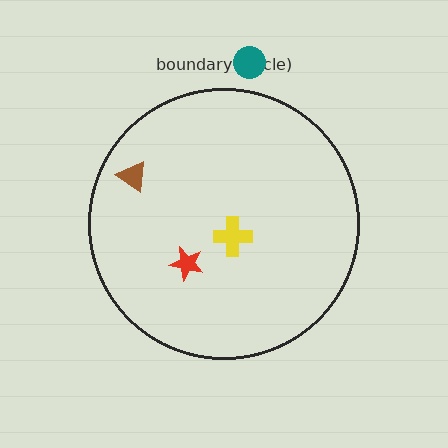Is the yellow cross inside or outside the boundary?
Inside.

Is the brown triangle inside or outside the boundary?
Inside.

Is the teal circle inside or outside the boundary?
Outside.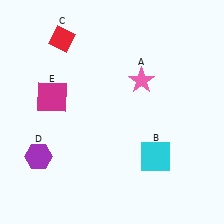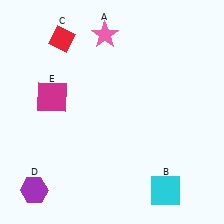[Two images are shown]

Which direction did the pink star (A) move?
The pink star (A) moved up.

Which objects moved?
The objects that moved are: the pink star (A), the cyan square (B), the purple hexagon (D).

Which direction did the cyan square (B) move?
The cyan square (B) moved down.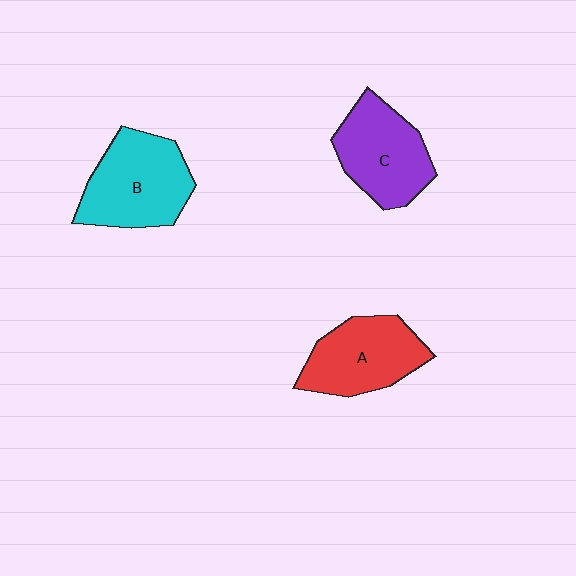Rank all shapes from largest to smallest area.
From largest to smallest: B (cyan), C (purple), A (red).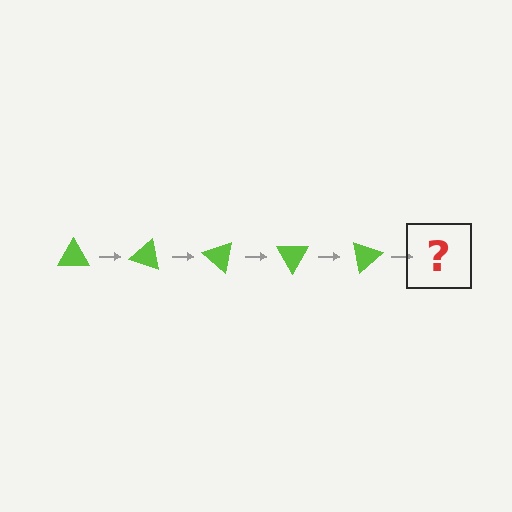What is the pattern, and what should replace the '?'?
The pattern is that the triangle rotates 20 degrees each step. The '?' should be a lime triangle rotated 100 degrees.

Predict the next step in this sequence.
The next step is a lime triangle rotated 100 degrees.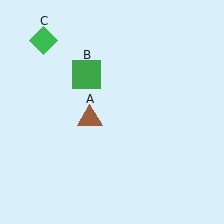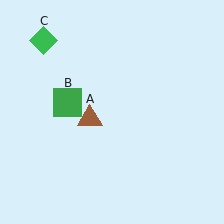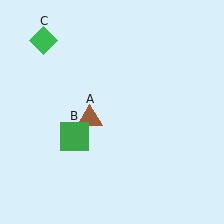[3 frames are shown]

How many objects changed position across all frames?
1 object changed position: green square (object B).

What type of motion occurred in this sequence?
The green square (object B) rotated counterclockwise around the center of the scene.